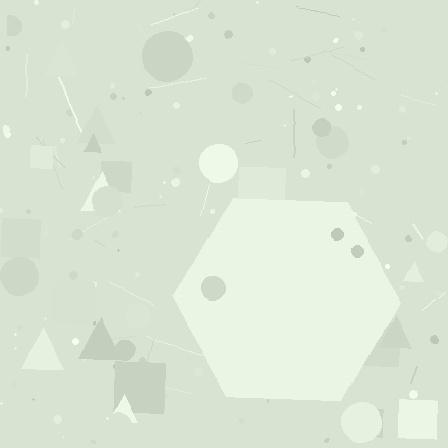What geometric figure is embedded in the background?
A hexagon is embedded in the background.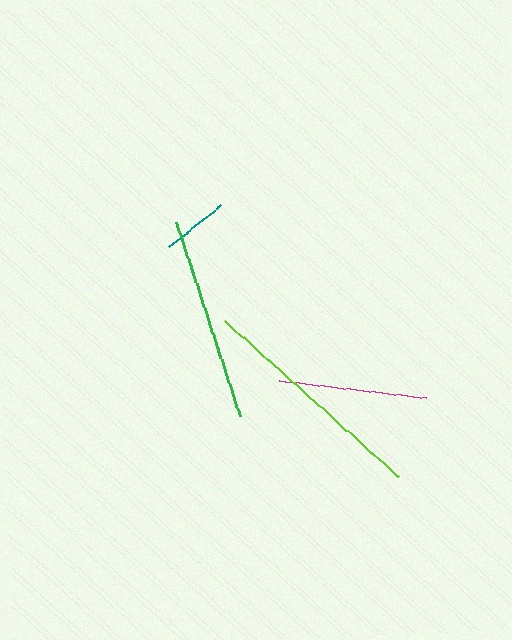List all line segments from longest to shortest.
From longest to shortest: lime, green, magenta, teal.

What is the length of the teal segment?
The teal segment is approximately 68 pixels long.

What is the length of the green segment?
The green segment is approximately 204 pixels long.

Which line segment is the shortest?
The teal line is the shortest at approximately 68 pixels.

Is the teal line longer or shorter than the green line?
The green line is longer than the teal line.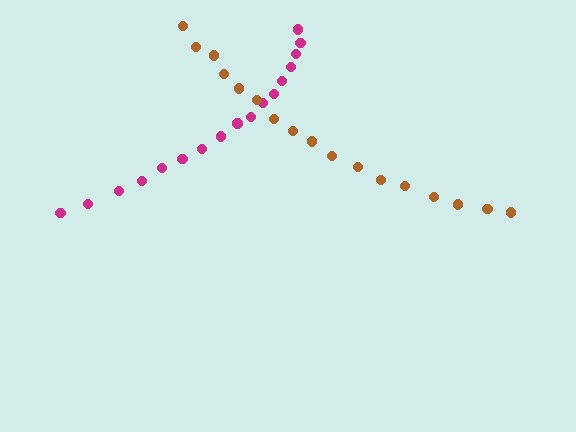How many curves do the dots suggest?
There are 2 distinct paths.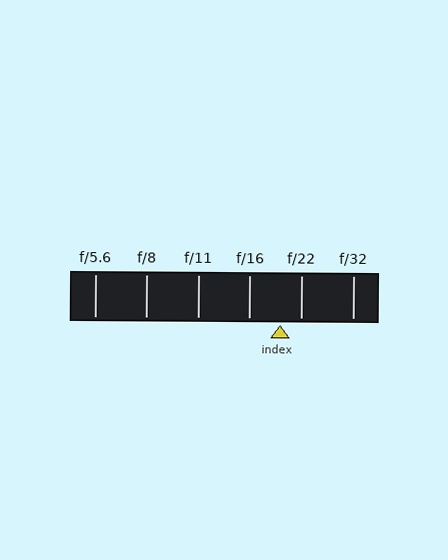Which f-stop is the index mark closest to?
The index mark is closest to f/22.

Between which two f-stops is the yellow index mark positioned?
The index mark is between f/16 and f/22.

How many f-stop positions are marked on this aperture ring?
There are 6 f-stop positions marked.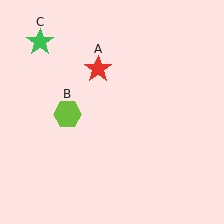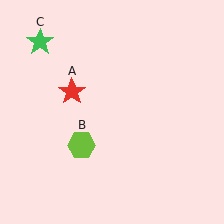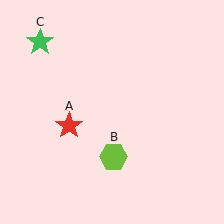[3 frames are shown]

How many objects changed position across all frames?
2 objects changed position: red star (object A), lime hexagon (object B).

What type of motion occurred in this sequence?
The red star (object A), lime hexagon (object B) rotated counterclockwise around the center of the scene.